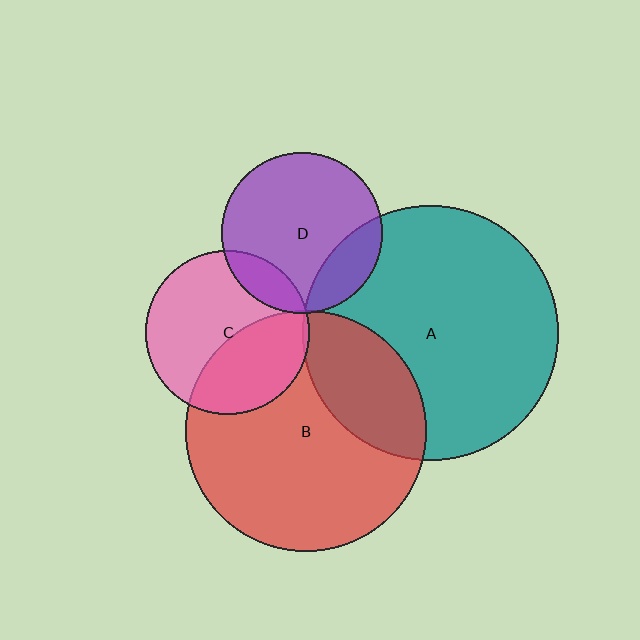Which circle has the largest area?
Circle A (teal).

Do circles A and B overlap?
Yes.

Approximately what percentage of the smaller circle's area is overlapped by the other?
Approximately 25%.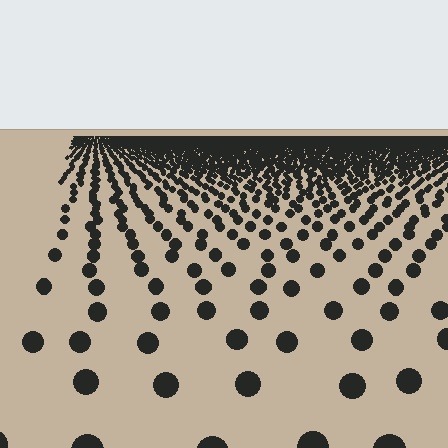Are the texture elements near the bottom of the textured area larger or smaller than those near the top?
Larger. Near the bottom, elements are closer to the viewer and appear at a bigger on-screen size.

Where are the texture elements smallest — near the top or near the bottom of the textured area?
Near the top.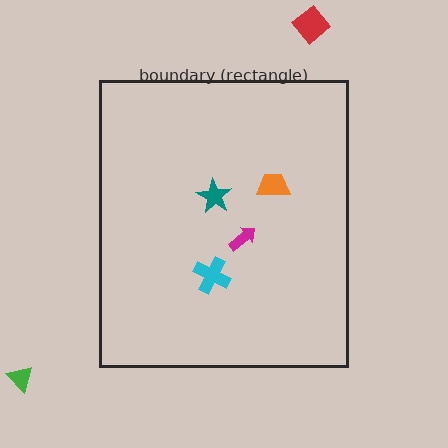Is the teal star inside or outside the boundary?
Inside.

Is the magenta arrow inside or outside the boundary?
Inside.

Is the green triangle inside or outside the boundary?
Outside.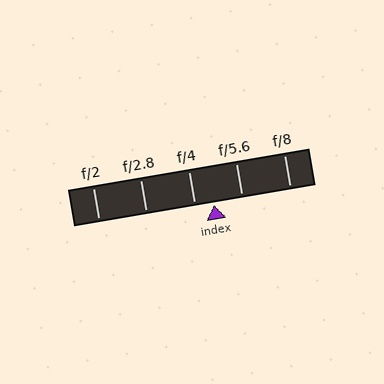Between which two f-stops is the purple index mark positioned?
The index mark is between f/4 and f/5.6.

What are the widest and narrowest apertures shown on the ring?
The widest aperture shown is f/2 and the narrowest is f/8.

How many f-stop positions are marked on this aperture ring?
There are 5 f-stop positions marked.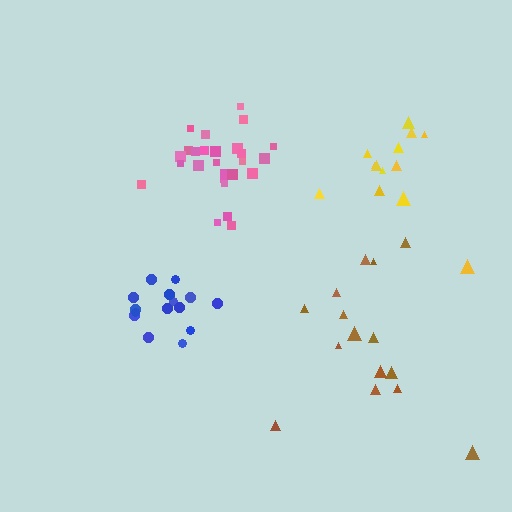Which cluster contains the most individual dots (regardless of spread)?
Pink (27).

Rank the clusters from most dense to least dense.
blue, pink, yellow, brown.